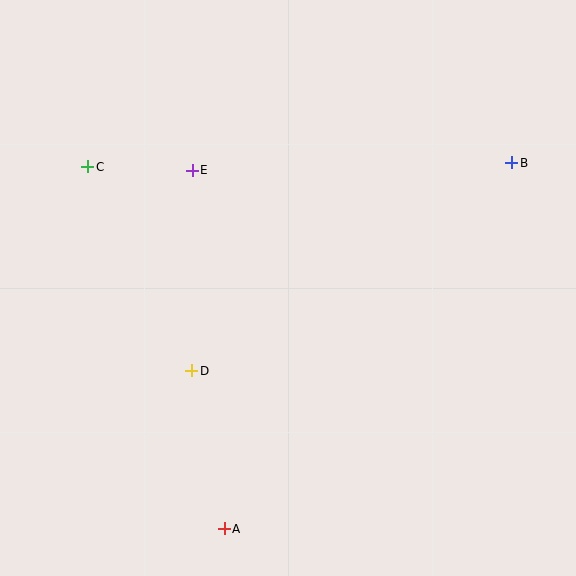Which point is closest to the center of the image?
Point D at (192, 371) is closest to the center.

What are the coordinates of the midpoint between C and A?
The midpoint between C and A is at (156, 348).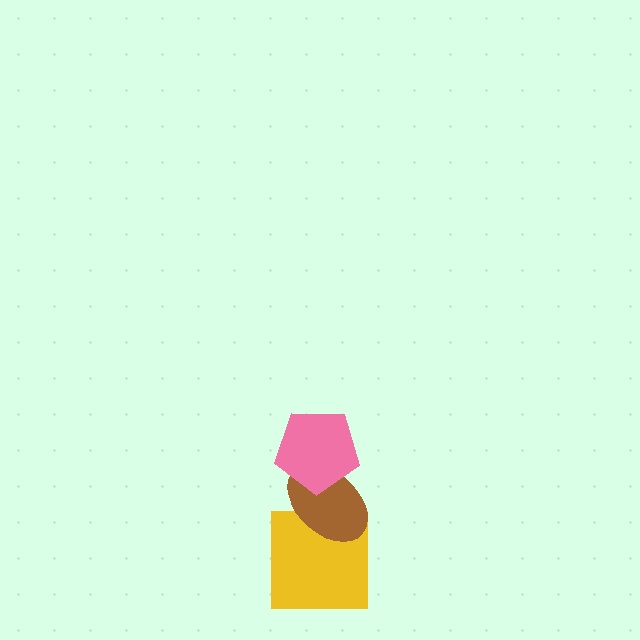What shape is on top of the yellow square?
The brown ellipse is on top of the yellow square.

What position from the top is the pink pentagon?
The pink pentagon is 1st from the top.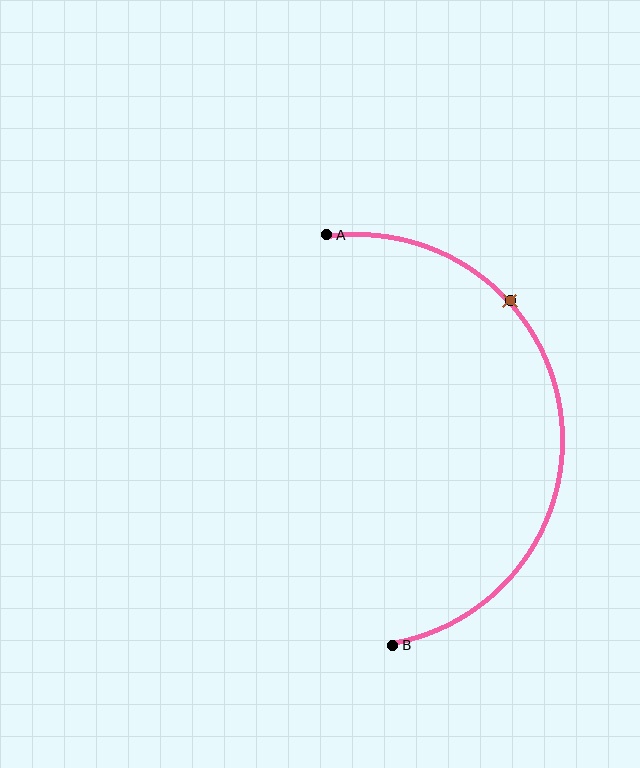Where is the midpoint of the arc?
The arc midpoint is the point on the curve farthest from the straight line joining A and B. It sits to the right of that line.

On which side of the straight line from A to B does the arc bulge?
The arc bulges to the right of the straight line connecting A and B.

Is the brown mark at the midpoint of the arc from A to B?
No. The brown mark lies on the arc but is closer to endpoint A. The arc midpoint would be at the point on the curve equidistant along the arc from both A and B.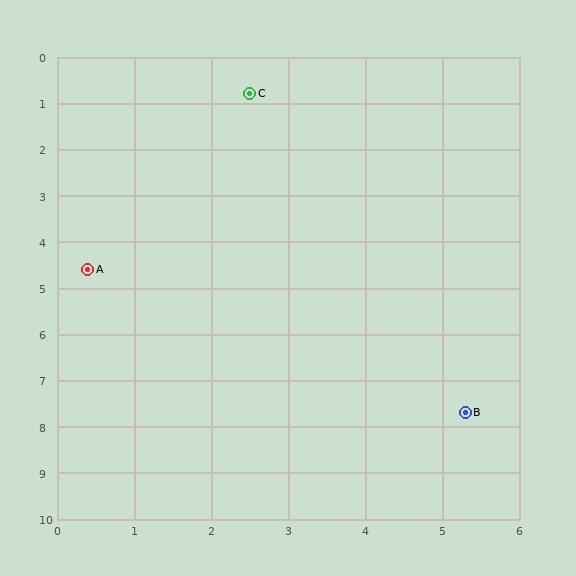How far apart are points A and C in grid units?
Points A and C are about 4.3 grid units apart.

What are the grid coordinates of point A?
Point A is at approximately (0.4, 4.6).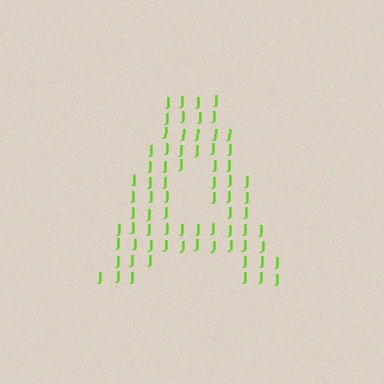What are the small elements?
The small elements are letter J's.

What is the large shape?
The large shape is the letter A.